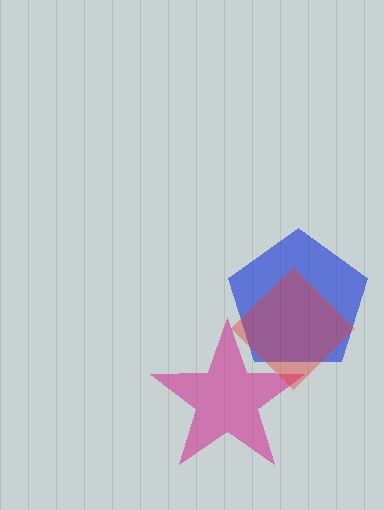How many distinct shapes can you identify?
There are 3 distinct shapes: a magenta star, a blue pentagon, a red diamond.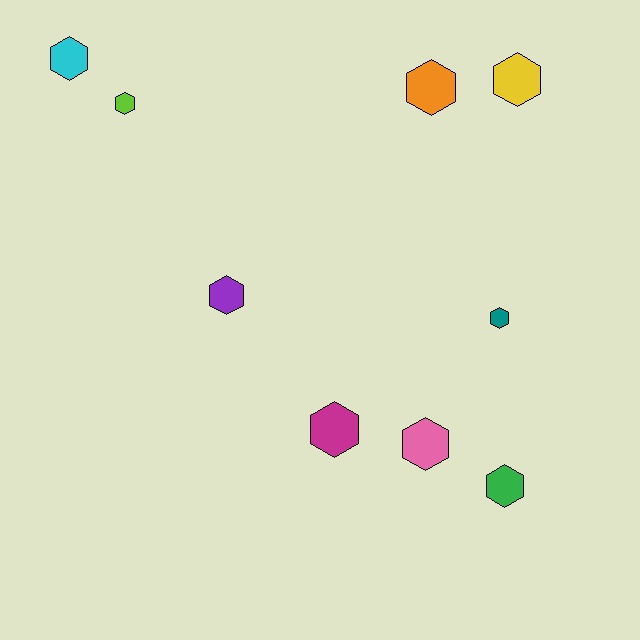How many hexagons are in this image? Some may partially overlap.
There are 9 hexagons.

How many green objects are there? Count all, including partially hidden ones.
There is 1 green object.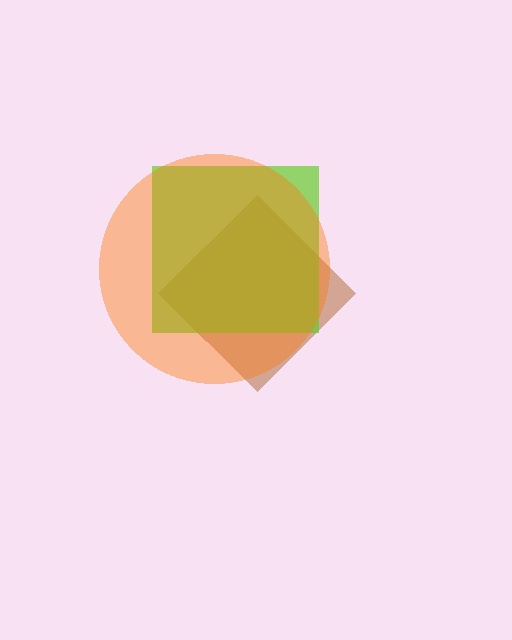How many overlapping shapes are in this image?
There are 3 overlapping shapes in the image.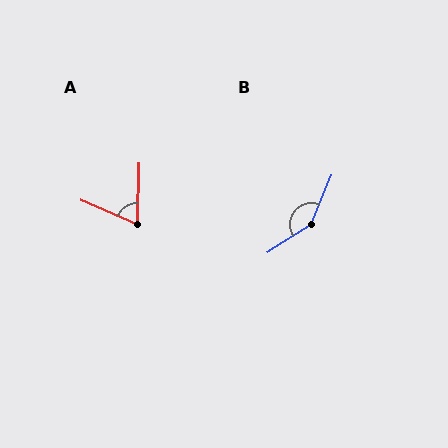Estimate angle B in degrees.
Approximately 144 degrees.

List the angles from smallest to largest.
A (68°), B (144°).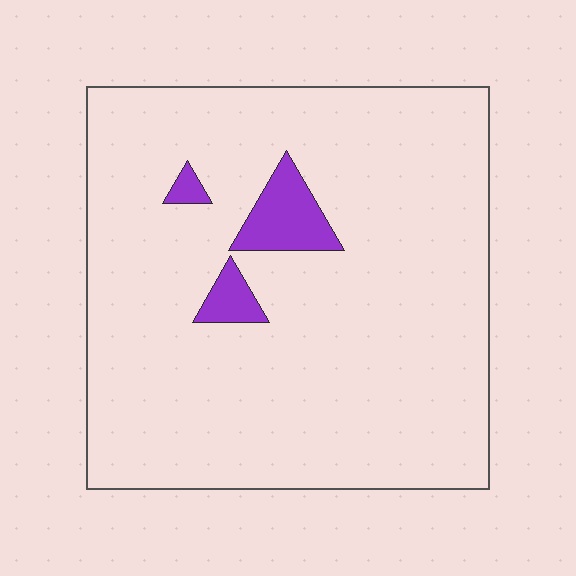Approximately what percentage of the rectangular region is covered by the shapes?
Approximately 5%.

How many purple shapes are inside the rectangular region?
3.